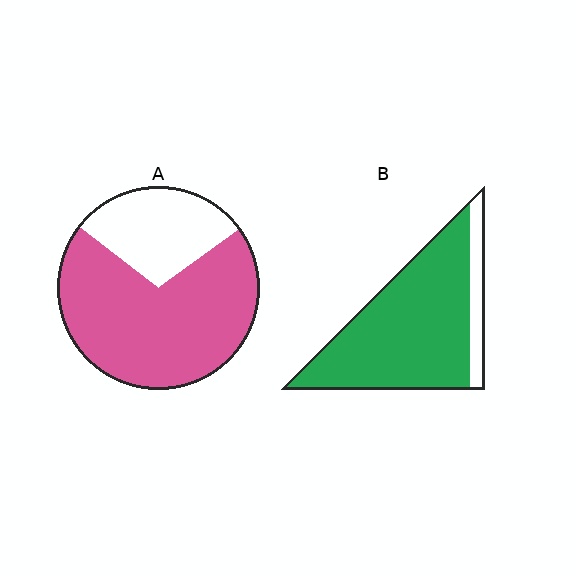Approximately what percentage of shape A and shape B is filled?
A is approximately 70% and B is approximately 85%.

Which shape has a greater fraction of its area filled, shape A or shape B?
Shape B.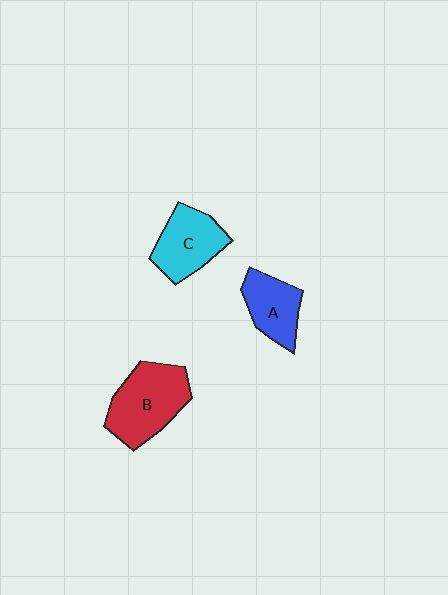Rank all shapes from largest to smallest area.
From largest to smallest: B (red), C (cyan), A (blue).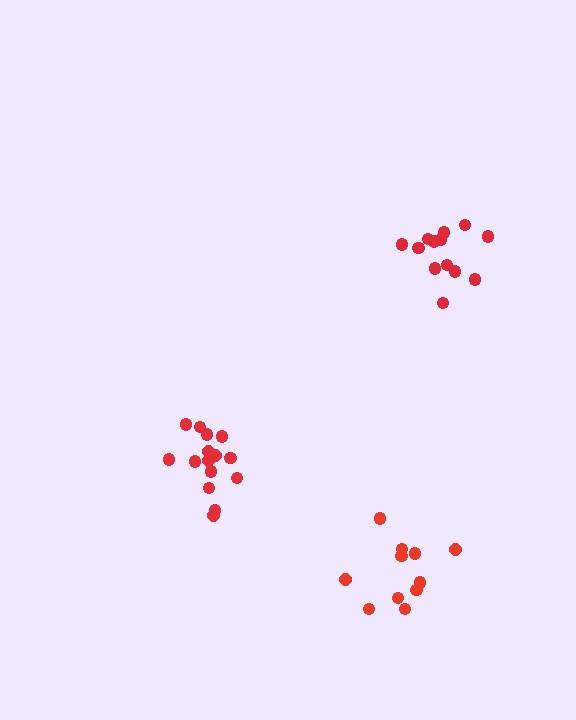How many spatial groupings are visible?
There are 3 spatial groupings.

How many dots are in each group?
Group 1: 15 dots, Group 2: 11 dots, Group 3: 13 dots (39 total).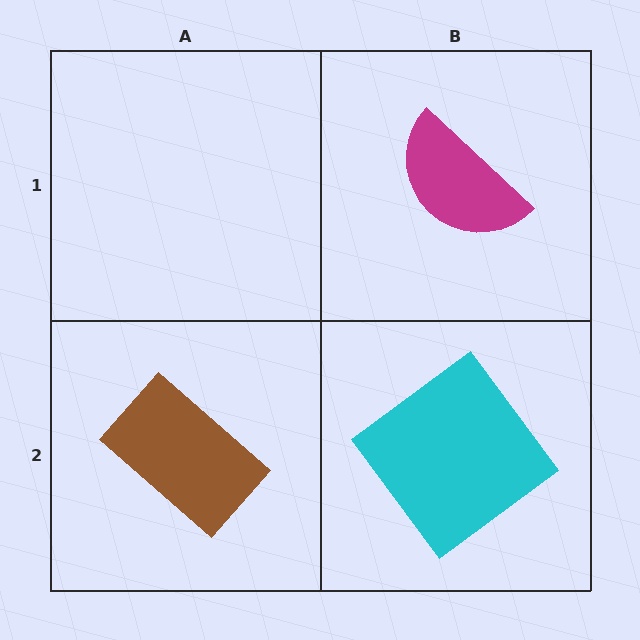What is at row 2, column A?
A brown rectangle.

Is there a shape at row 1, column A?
No, that cell is empty.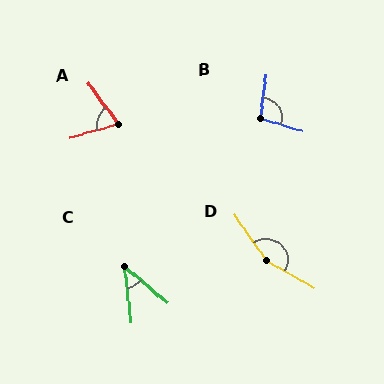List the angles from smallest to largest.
C (42°), A (70°), B (99°), D (155°).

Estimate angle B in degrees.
Approximately 99 degrees.